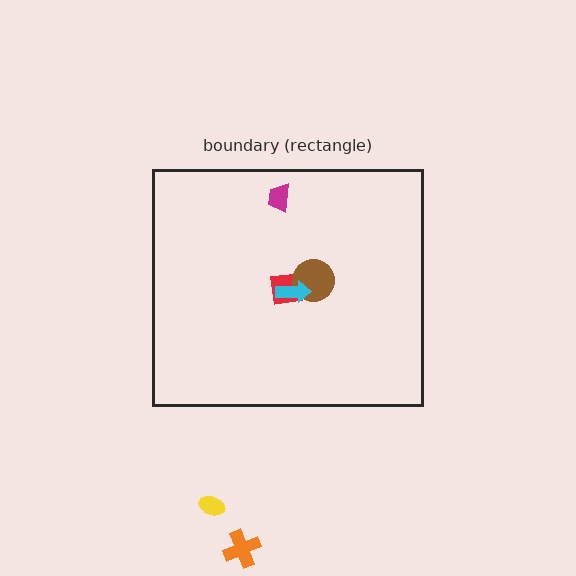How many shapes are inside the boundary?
4 inside, 2 outside.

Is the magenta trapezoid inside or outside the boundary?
Inside.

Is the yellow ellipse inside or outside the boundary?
Outside.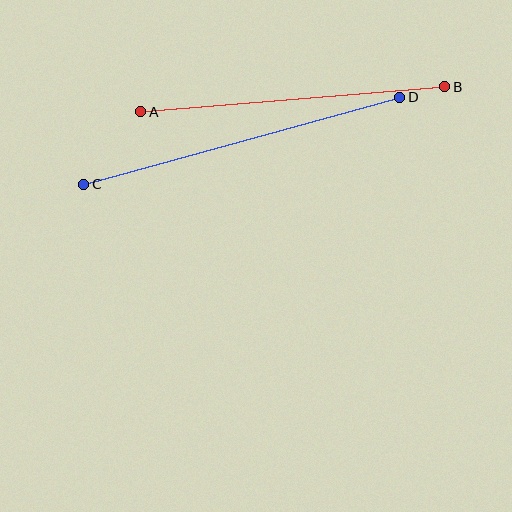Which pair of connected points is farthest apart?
Points C and D are farthest apart.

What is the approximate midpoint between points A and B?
The midpoint is at approximately (293, 99) pixels.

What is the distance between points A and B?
The distance is approximately 305 pixels.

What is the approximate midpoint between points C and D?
The midpoint is at approximately (242, 141) pixels.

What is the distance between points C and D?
The distance is approximately 328 pixels.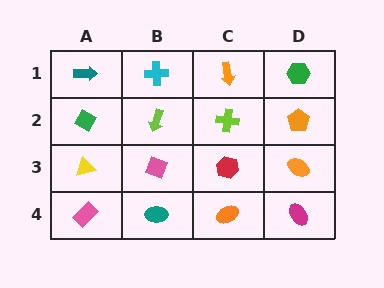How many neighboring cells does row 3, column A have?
3.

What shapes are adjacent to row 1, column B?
A lime arrow (row 2, column B), a teal arrow (row 1, column A), an orange arrow (row 1, column C).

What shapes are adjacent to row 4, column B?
A pink diamond (row 3, column B), a pink rectangle (row 4, column A), an orange ellipse (row 4, column C).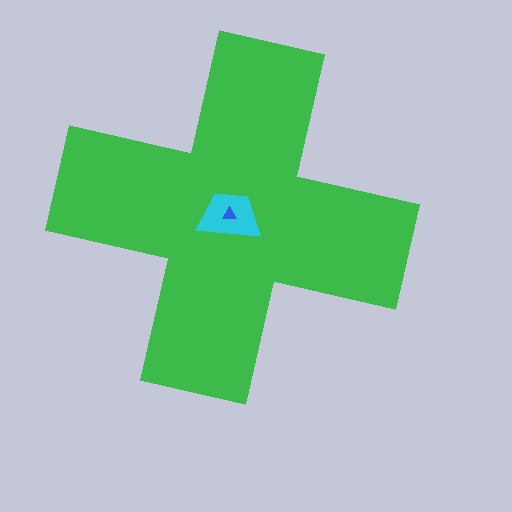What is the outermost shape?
The green cross.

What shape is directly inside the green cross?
The cyan trapezoid.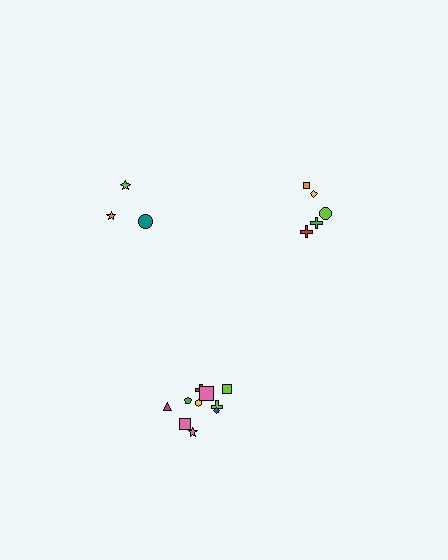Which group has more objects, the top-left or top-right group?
The top-right group.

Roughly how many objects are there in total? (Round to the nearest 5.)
Roughly 20 objects in total.